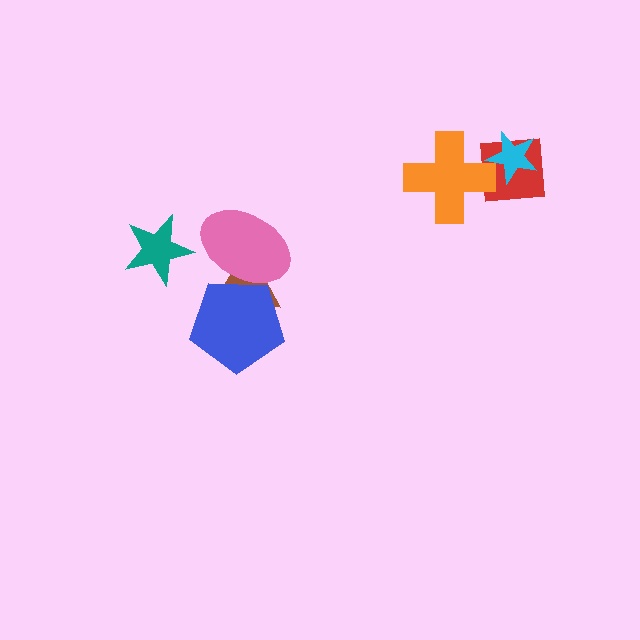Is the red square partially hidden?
Yes, it is partially covered by another shape.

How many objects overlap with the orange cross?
2 objects overlap with the orange cross.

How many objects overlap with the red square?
2 objects overlap with the red square.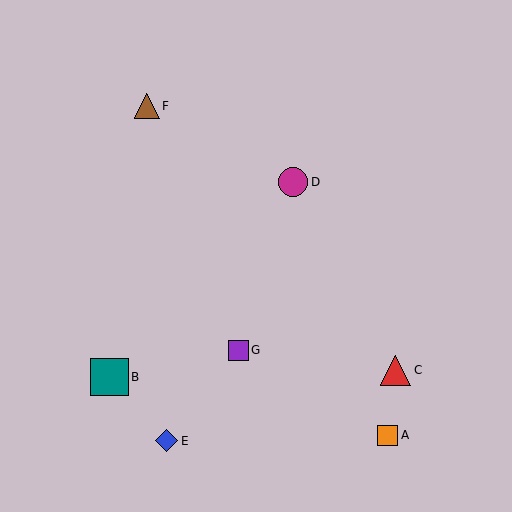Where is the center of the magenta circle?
The center of the magenta circle is at (293, 182).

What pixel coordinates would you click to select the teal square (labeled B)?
Click at (109, 377) to select the teal square B.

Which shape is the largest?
The teal square (labeled B) is the largest.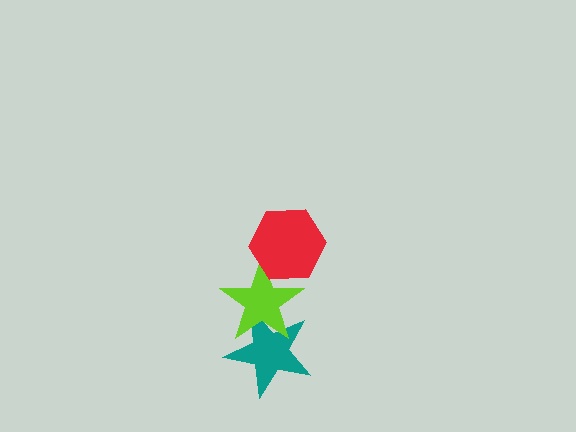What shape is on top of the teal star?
The lime star is on top of the teal star.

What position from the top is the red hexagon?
The red hexagon is 1st from the top.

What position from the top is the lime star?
The lime star is 2nd from the top.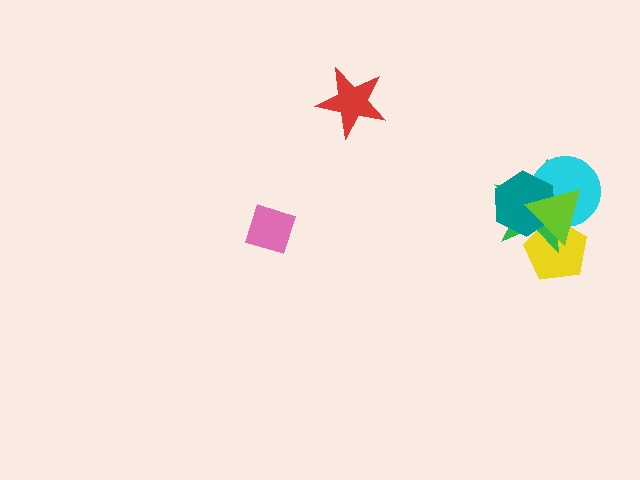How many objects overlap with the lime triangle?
4 objects overlap with the lime triangle.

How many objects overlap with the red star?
0 objects overlap with the red star.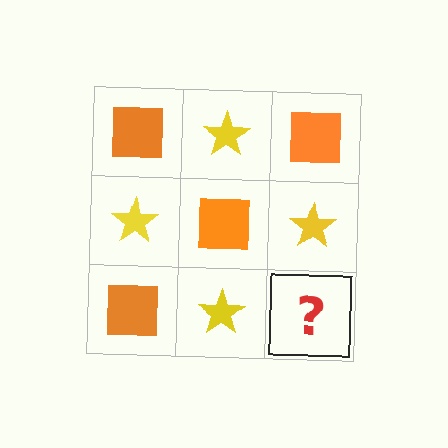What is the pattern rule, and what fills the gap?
The rule is that it alternates orange square and yellow star in a checkerboard pattern. The gap should be filled with an orange square.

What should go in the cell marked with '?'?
The missing cell should contain an orange square.